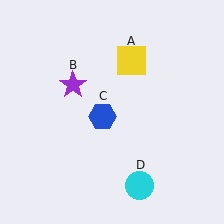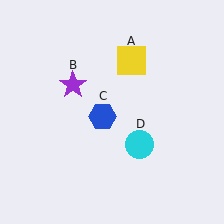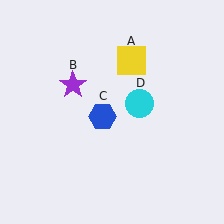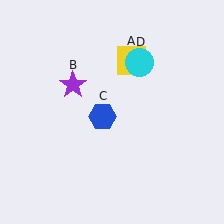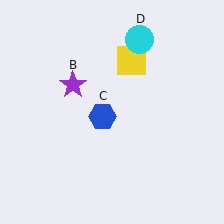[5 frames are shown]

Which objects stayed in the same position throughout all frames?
Yellow square (object A) and purple star (object B) and blue hexagon (object C) remained stationary.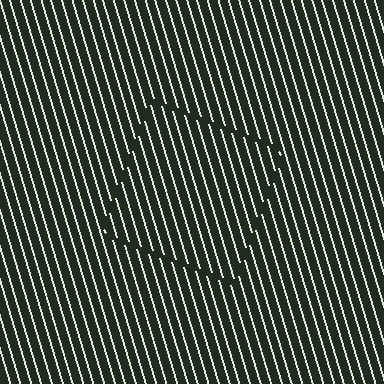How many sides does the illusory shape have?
4 sides — the line-ends trace a square.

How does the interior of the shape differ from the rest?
The interior of the shape contains the same grating, shifted by half a period — the contour is defined by the phase discontinuity where line-ends from the inner and outer gratings abut.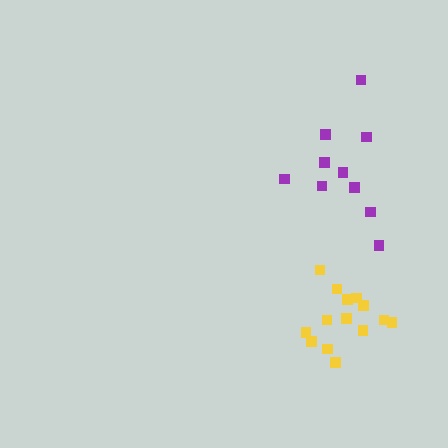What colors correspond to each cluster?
The clusters are colored: yellow, purple.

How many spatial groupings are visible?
There are 2 spatial groupings.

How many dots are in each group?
Group 1: 14 dots, Group 2: 10 dots (24 total).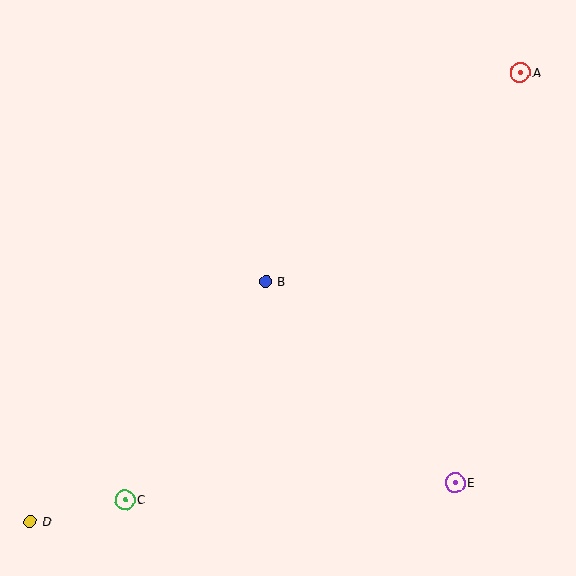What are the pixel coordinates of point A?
Point A is at (521, 72).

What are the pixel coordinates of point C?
Point C is at (125, 500).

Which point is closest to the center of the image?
Point B at (265, 281) is closest to the center.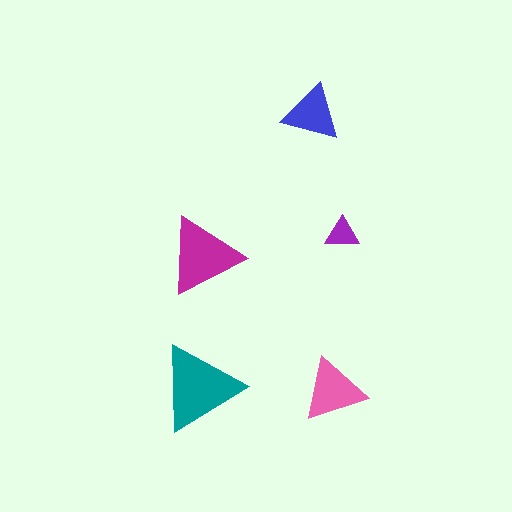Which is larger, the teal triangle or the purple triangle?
The teal one.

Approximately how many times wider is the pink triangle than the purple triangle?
About 2 times wider.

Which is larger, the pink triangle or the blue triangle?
The pink one.